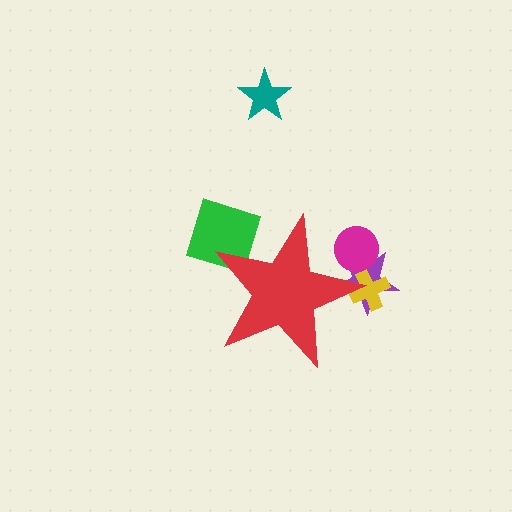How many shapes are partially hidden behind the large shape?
4 shapes are partially hidden.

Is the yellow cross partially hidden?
Yes, the yellow cross is partially hidden behind the red star.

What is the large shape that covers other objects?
A red star.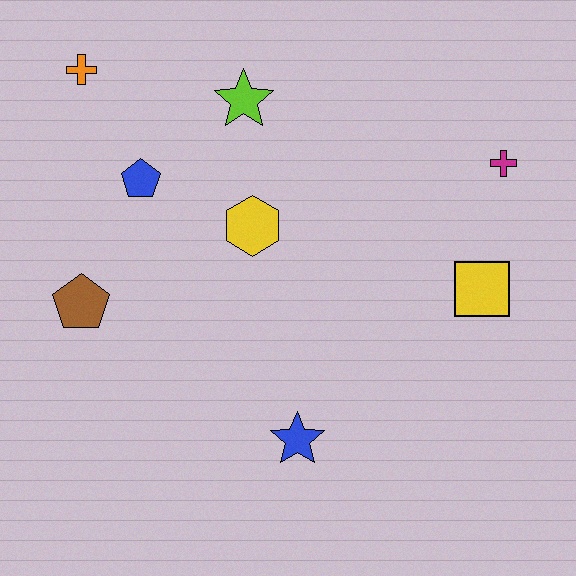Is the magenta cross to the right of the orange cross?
Yes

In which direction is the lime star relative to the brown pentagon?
The lime star is above the brown pentagon.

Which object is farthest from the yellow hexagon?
The magenta cross is farthest from the yellow hexagon.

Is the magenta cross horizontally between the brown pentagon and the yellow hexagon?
No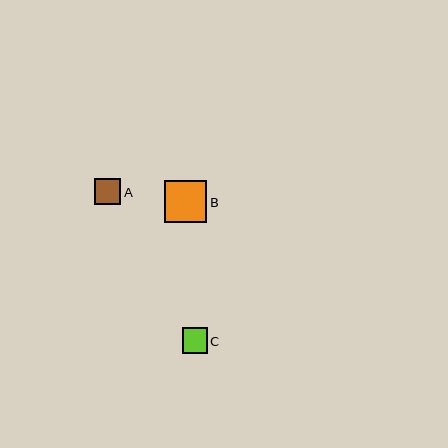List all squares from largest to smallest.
From largest to smallest: B, A, C.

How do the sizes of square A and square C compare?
Square A and square C are approximately the same size.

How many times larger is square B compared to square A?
Square B is approximately 1.6 times the size of square A.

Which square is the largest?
Square B is the largest with a size of approximately 42 pixels.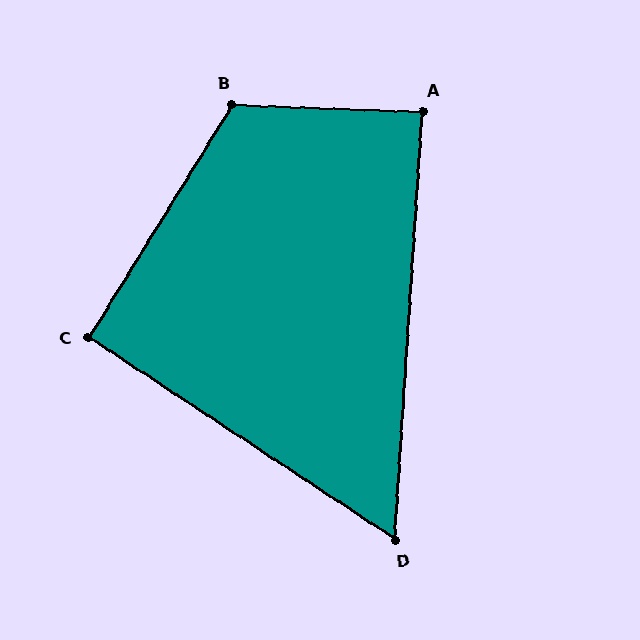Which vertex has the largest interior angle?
B, at approximately 120 degrees.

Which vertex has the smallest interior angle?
D, at approximately 60 degrees.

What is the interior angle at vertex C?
Approximately 92 degrees (approximately right).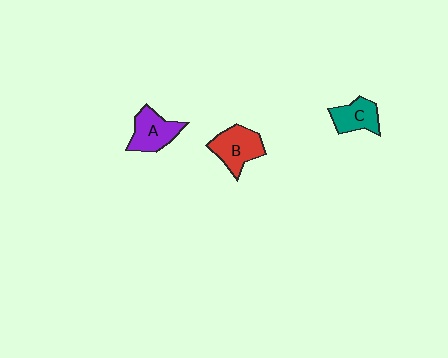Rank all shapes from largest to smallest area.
From largest to smallest: B (red), A (purple), C (teal).